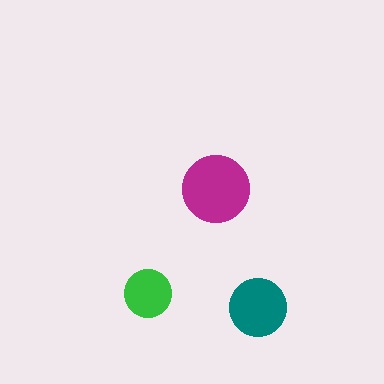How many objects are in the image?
There are 3 objects in the image.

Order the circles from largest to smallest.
the magenta one, the teal one, the green one.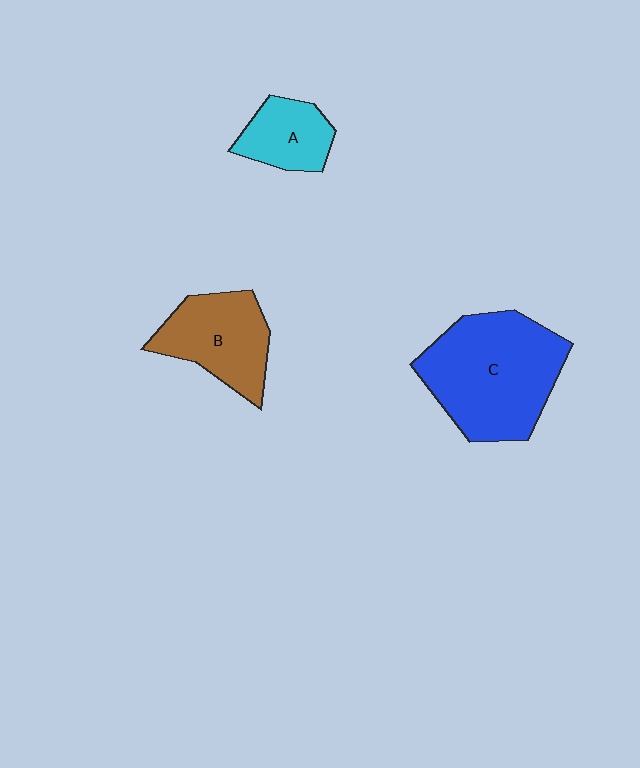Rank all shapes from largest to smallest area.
From largest to smallest: C (blue), B (brown), A (cyan).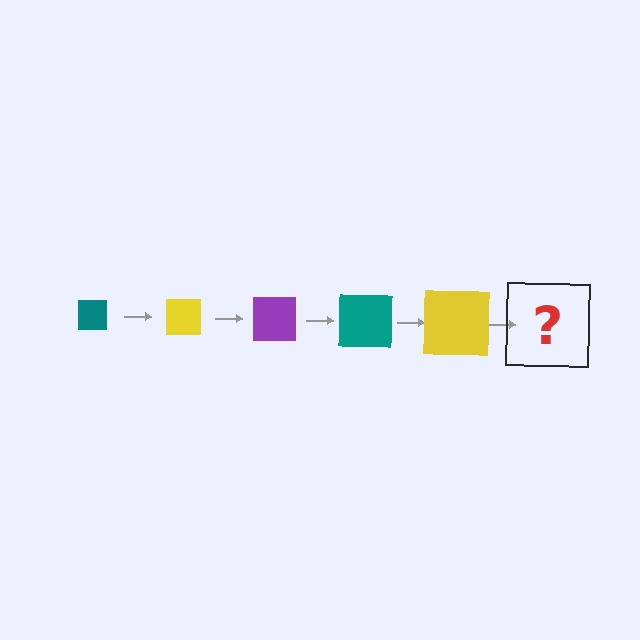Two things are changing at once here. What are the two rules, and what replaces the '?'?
The two rules are that the square grows larger each step and the color cycles through teal, yellow, and purple. The '?' should be a purple square, larger than the previous one.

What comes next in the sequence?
The next element should be a purple square, larger than the previous one.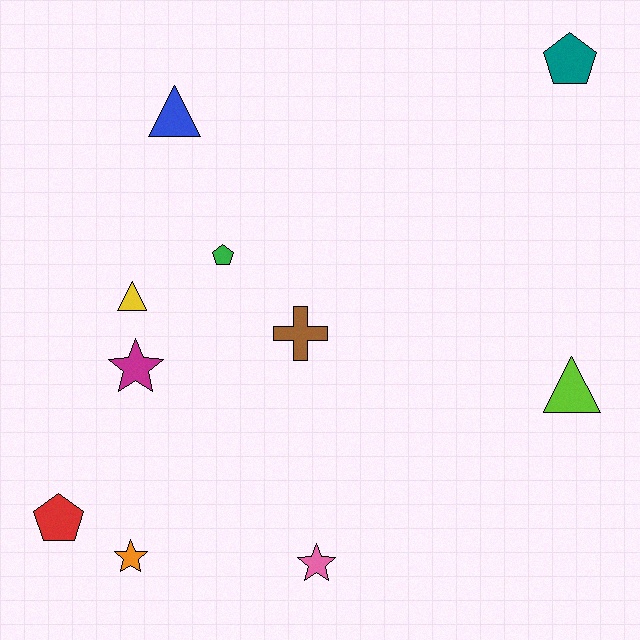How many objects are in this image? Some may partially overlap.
There are 10 objects.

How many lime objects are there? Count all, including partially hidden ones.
There is 1 lime object.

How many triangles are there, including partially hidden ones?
There are 3 triangles.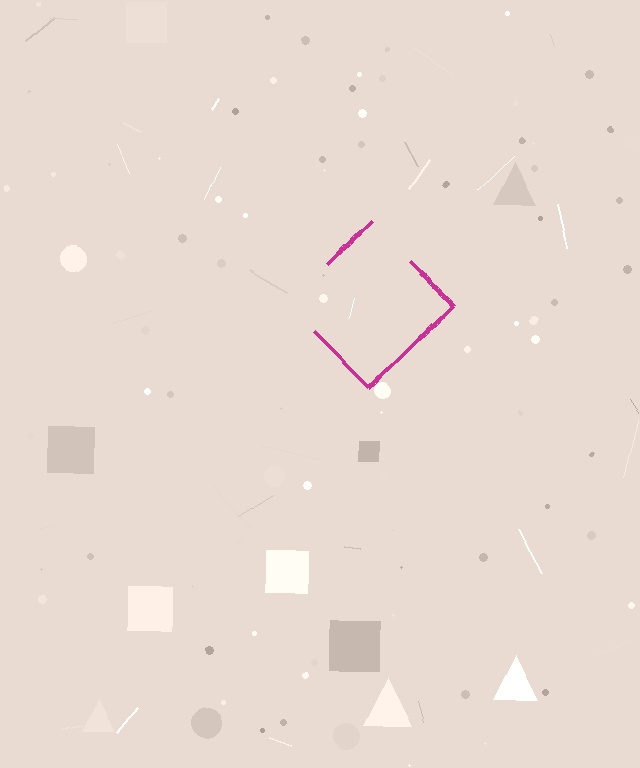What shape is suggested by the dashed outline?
The dashed outline suggests a diamond.